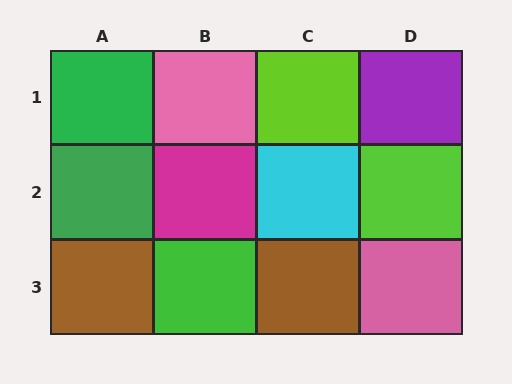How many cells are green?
3 cells are green.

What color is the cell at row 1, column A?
Green.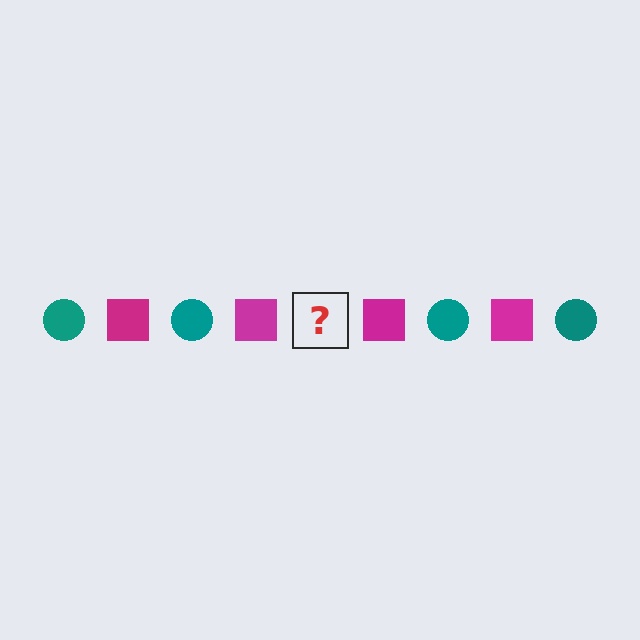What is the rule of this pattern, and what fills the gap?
The rule is that the pattern alternates between teal circle and magenta square. The gap should be filled with a teal circle.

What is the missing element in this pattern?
The missing element is a teal circle.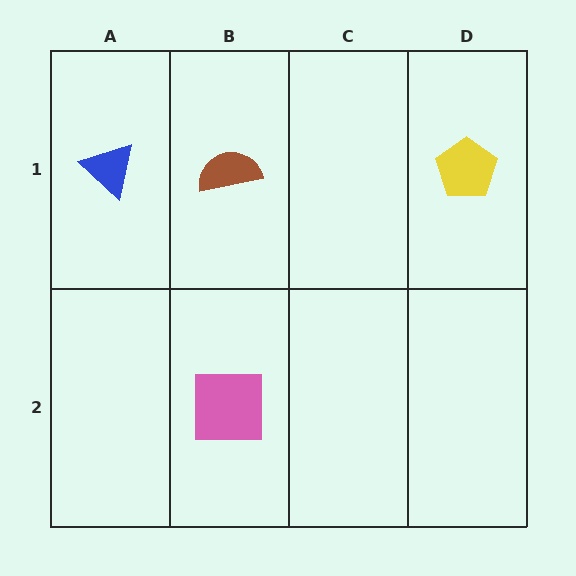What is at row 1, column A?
A blue triangle.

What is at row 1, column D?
A yellow pentagon.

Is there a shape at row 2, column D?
No, that cell is empty.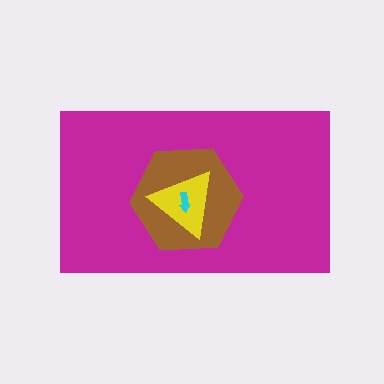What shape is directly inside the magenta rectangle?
The brown hexagon.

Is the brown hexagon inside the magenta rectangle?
Yes.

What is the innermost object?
The cyan arrow.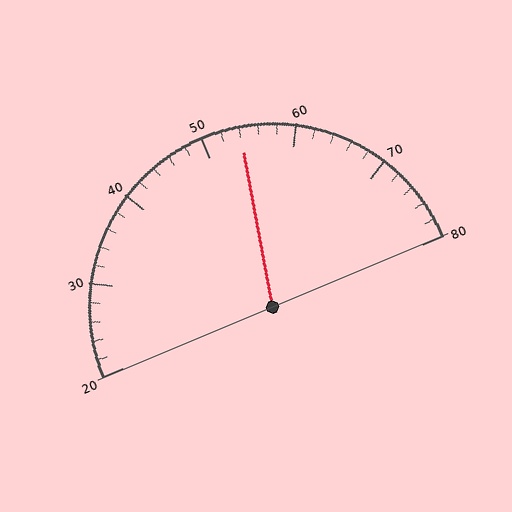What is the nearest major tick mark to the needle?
The nearest major tick mark is 50.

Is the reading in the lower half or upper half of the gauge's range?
The reading is in the upper half of the range (20 to 80).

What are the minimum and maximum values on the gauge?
The gauge ranges from 20 to 80.